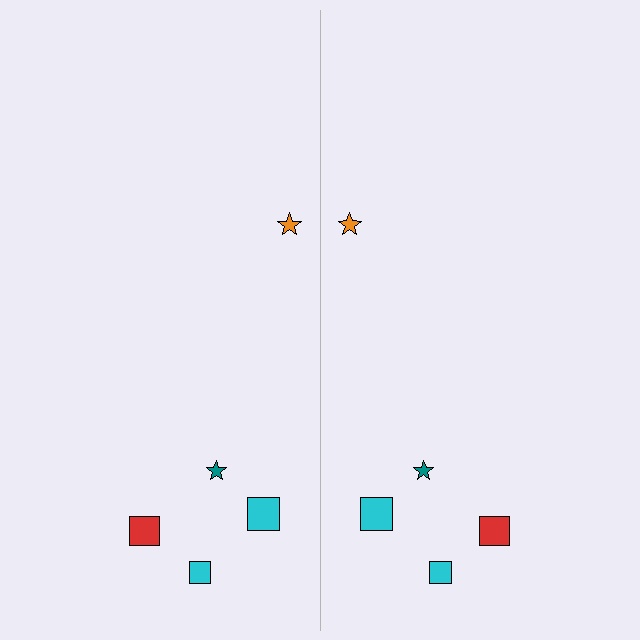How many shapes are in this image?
There are 10 shapes in this image.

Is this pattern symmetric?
Yes, this pattern has bilateral (reflection) symmetry.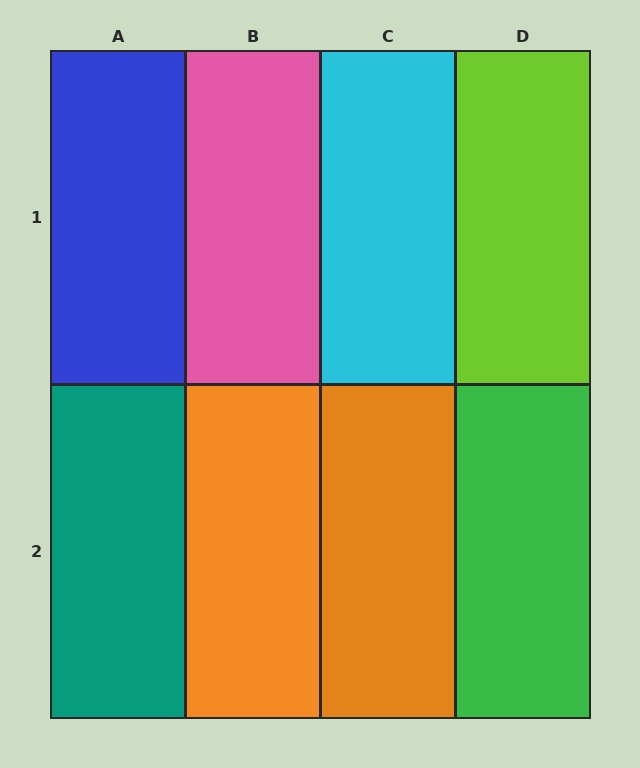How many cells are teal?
1 cell is teal.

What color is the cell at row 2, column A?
Teal.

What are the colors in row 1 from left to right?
Blue, pink, cyan, lime.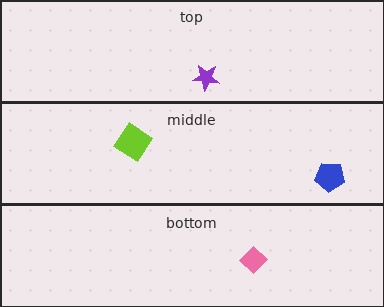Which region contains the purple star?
The top region.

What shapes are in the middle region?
The blue pentagon, the lime diamond.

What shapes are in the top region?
The purple star.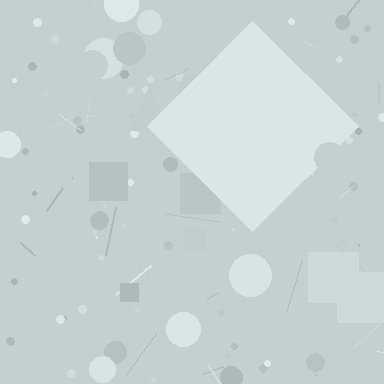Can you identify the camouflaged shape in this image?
The camouflaged shape is a diamond.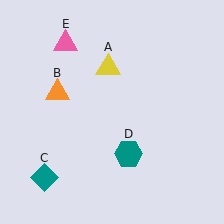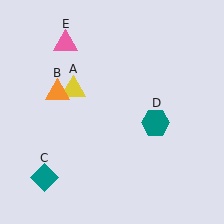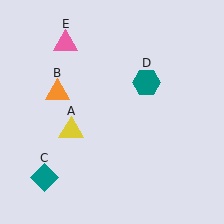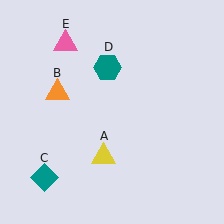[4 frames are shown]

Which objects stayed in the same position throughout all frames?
Orange triangle (object B) and teal diamond (object C) and pink triangle (object E) remained stationary.